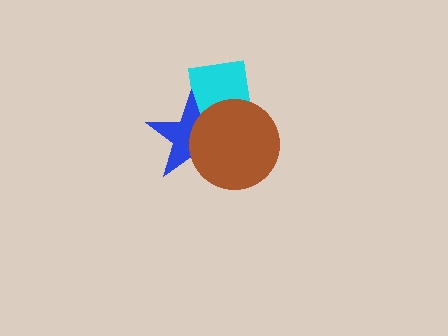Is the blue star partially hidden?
Yes, it is partially covered by another shape.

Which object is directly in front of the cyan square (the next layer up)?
The blue star is directly in front of the cyan square.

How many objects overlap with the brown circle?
2 objects overlap with the brown circle.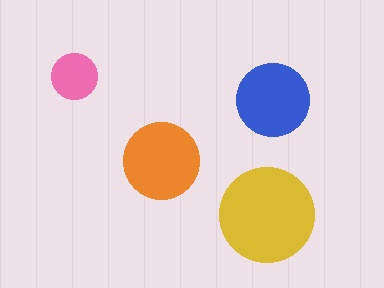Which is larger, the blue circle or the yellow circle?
The yellow one.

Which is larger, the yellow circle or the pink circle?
The yellow one.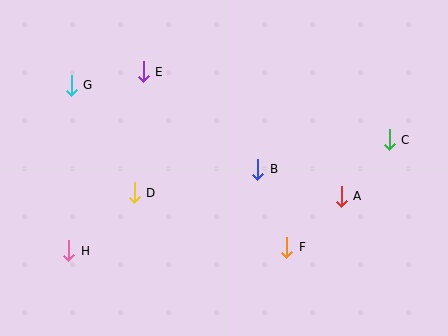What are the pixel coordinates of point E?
Point E is at (143, 72).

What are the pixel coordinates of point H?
Point H is at (69, 251).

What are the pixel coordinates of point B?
Point B is at (258, 169).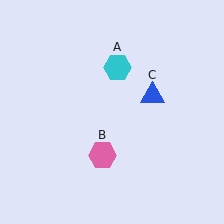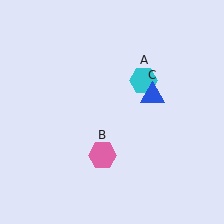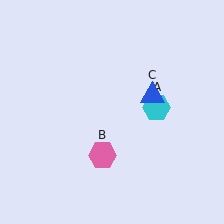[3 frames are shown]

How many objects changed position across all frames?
1 object changed position: cyan hexagon (object A).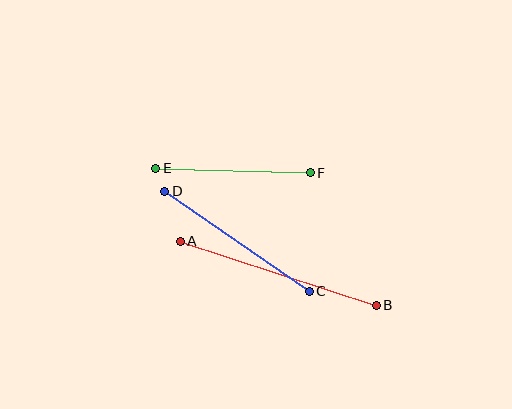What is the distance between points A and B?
The distance is approximately 206 pixels.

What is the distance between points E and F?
The distance is approximately 154 pixels.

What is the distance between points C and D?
The distance is approximately 176 pixels.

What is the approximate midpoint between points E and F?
The midpoint is at approximately (233, 171) pixels.